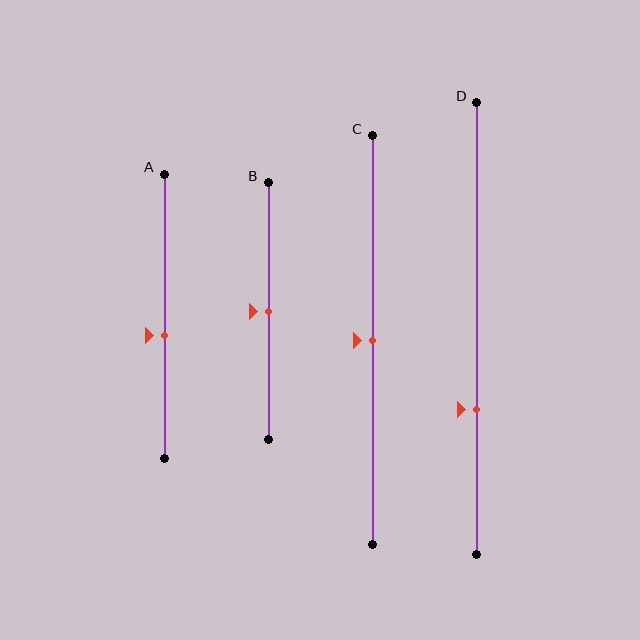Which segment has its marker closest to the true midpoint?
Segment B has its marker closest to the true midpoint.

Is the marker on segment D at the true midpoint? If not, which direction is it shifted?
No, the marker on segment D is shifted downward by about 18% of the segment length.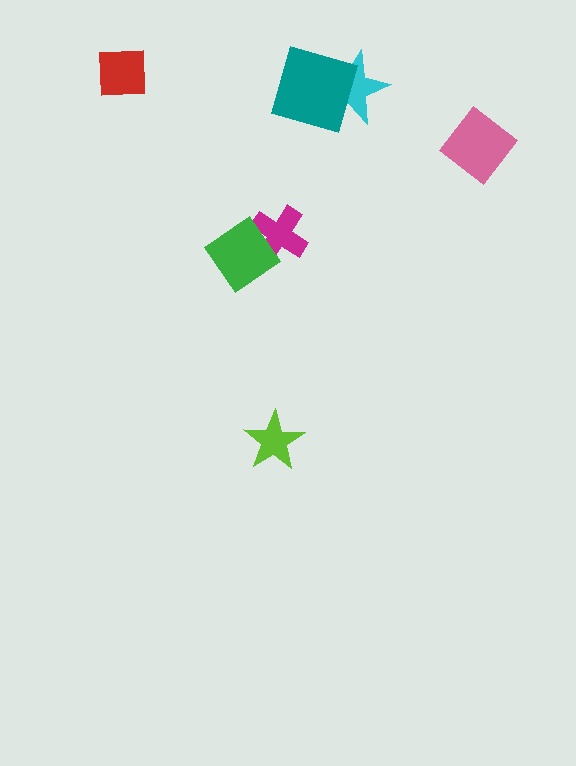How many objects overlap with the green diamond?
1 object overlaps with the green diamond.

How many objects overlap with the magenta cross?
1 object overlaps with the magenta cross.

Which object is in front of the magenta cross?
The green diamond is in front of the magenta cross.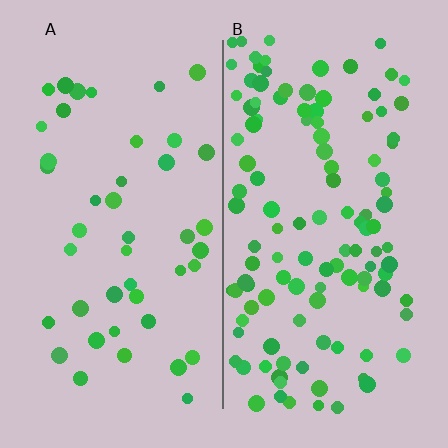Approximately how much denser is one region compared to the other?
Approximately 2.7× — region B over region A.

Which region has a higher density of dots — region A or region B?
B (the right).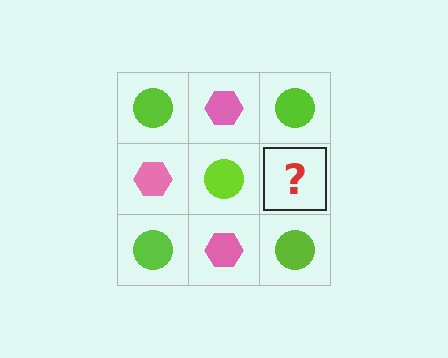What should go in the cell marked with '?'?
The missing cell should contain a pink hexagon.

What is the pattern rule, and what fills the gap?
The rule is that it alternates lime circle and pink hexagon in a checkerboard pattern. The gap should be filled with a pink hexagon.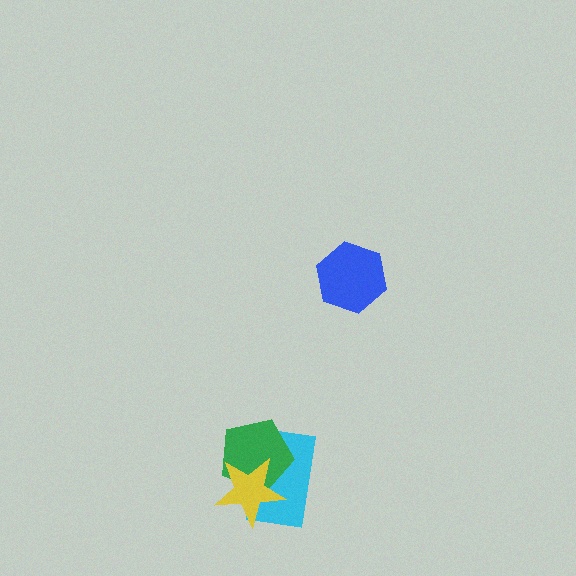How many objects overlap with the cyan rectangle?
2 objects overlap with the cyan rectangle.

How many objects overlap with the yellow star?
2 objects overlap with the yellow star.